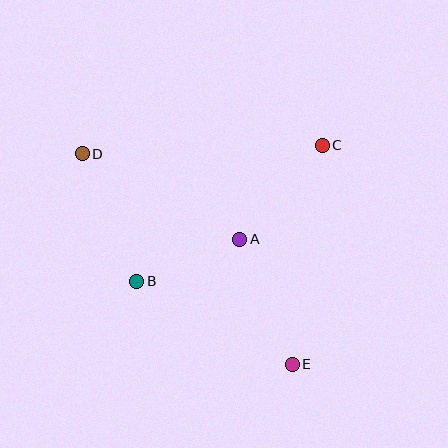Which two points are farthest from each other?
Points D and E are farthest from each other.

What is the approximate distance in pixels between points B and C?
The distance between B and C is approximately 230 pixels.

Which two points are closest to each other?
Points A and B are closest to each other.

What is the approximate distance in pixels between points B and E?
The distance between B and E is approximately 176 pixels.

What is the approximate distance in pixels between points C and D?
The distance between C and D is approximately 240 pixels.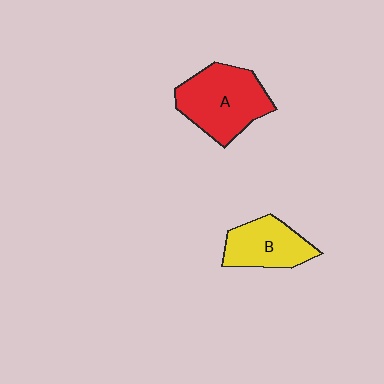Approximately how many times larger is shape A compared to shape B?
Approximately 1.4 times.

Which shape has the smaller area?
Shape B (yellow).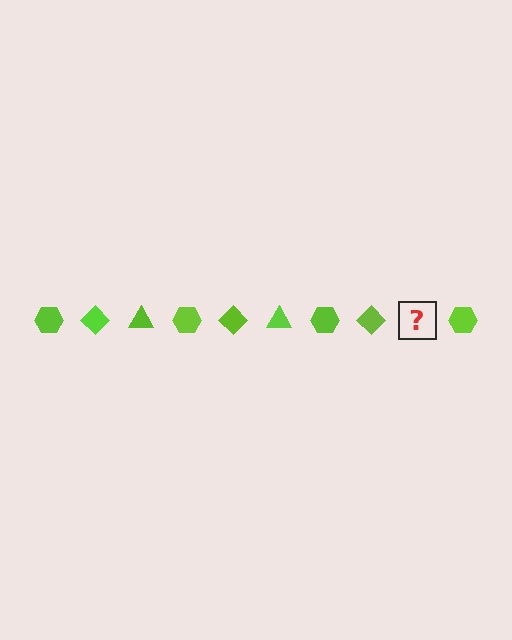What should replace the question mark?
The question mark should be replaced with a lime triangle.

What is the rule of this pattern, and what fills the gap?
The rule is that the pattern cycles through hexagon, diamond, triangle shapes in lime. The gap should be filled with a lime triangle.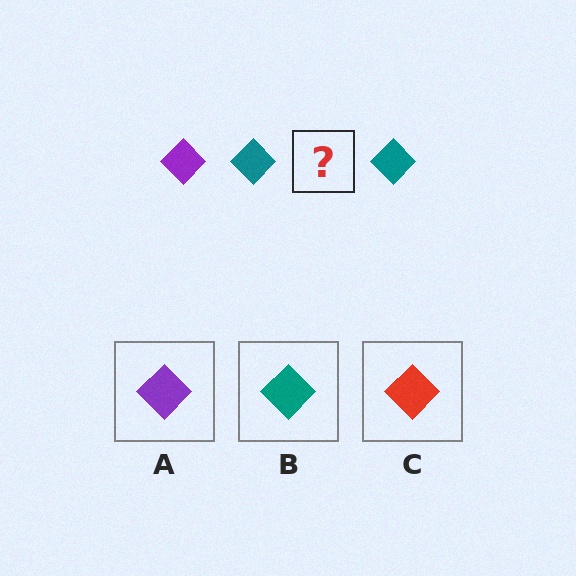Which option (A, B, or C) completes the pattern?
A.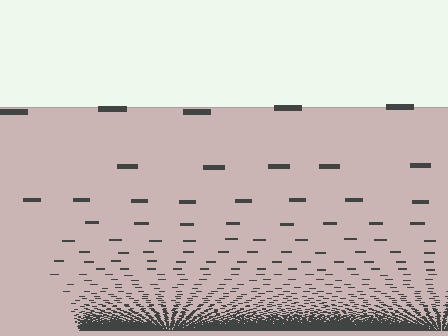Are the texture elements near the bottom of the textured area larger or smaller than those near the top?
Smaller. The gradient is inverted — elements near the bottom are smaller and denser.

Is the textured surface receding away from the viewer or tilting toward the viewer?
The surface appears to tilt toward the viewer. Texture elements get larger and sparser toward the top.